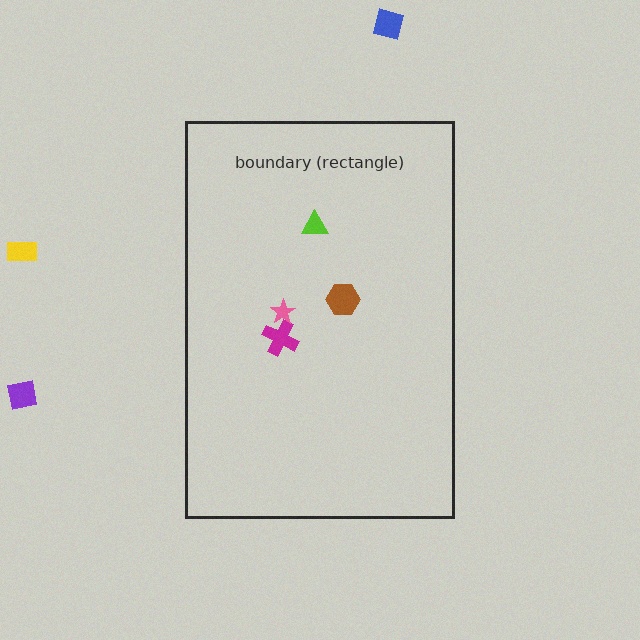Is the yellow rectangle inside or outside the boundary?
Outside.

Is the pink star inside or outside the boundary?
Inside.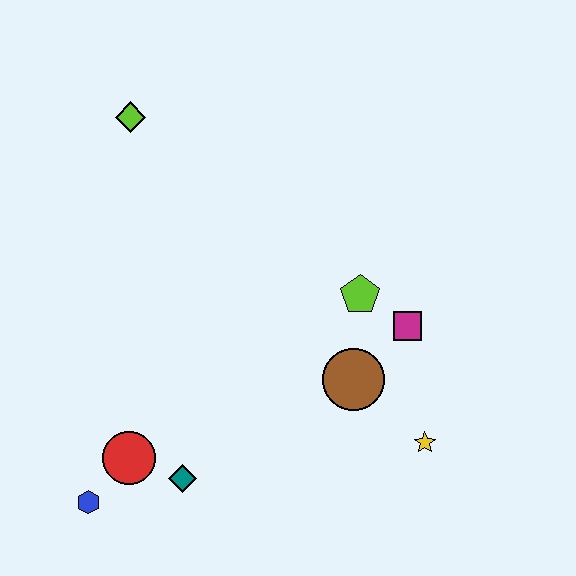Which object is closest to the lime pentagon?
The magenta square is closest to the lime pentagon.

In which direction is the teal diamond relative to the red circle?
The teal diamond is to the right of the red circle.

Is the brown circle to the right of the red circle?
Yes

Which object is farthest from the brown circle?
The lime diamond is farthest from the brown circle.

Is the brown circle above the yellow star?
Yes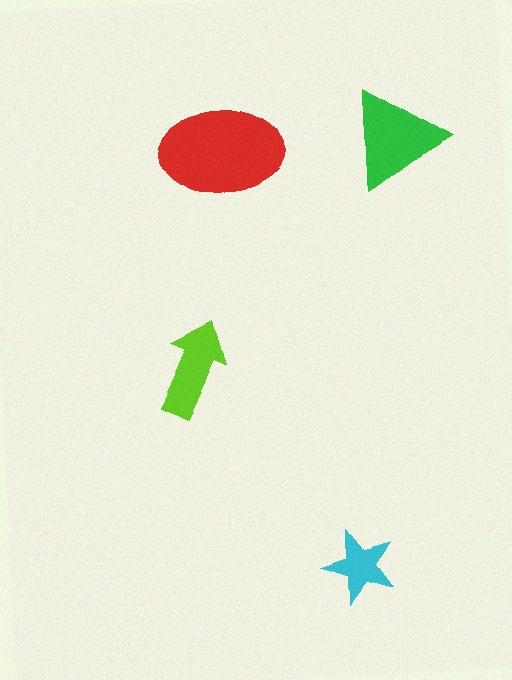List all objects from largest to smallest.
The red ellipse, the green triangle, the lime arrow, the cyan star.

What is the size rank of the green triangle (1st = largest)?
2nd.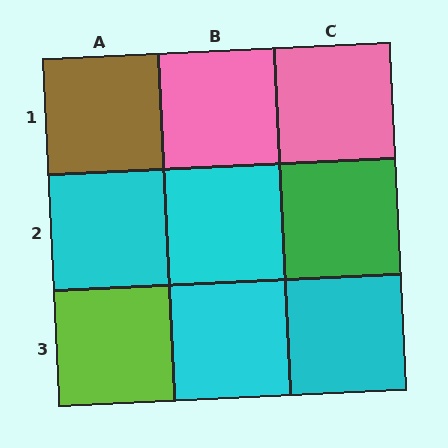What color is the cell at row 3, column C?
Cyan.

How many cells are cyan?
4 cells are cyan.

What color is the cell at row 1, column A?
Brown.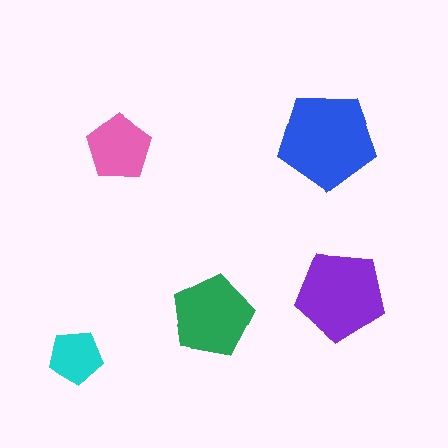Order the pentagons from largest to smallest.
the blue one, the purple one, the green one, the pink one, the cyan one.